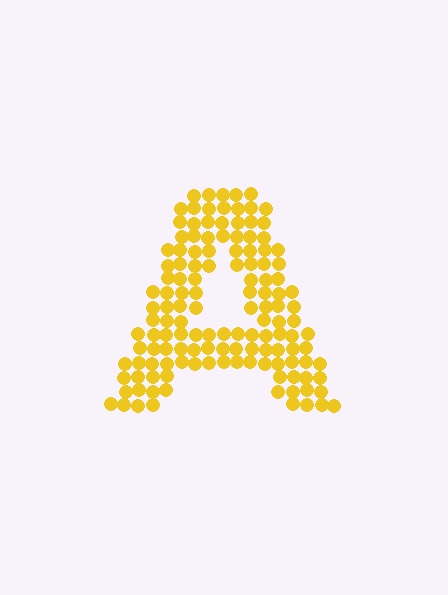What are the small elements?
The small elements are circles.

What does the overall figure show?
The overall figure shows the letter A.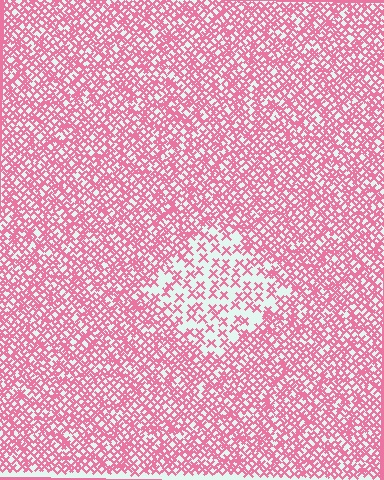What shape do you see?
I see a diamond.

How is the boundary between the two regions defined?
The boundary is defined by a change in element density (approximately 2.4x ratio). All elements are the same color, size, and shape.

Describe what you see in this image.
The image contains small pink elements arranged at two different densities. A diamond-shaped region is visible where the elements are less densely packed than the surrounding area.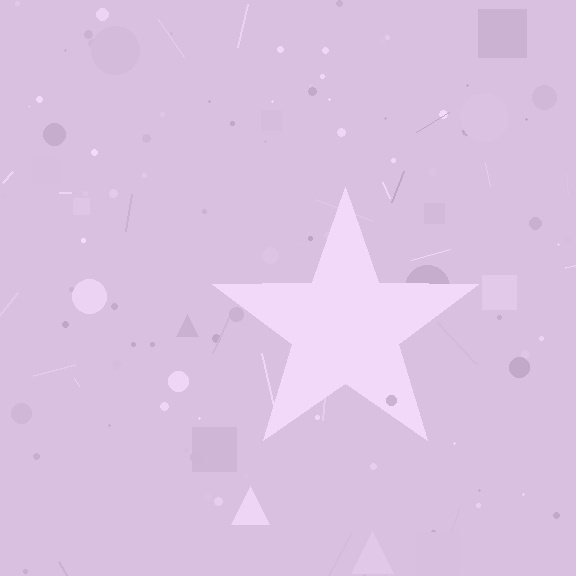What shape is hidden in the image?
A star is hidden in the image.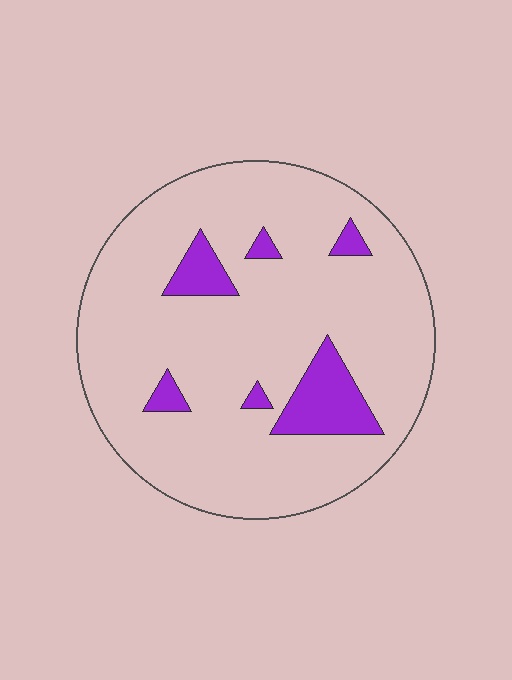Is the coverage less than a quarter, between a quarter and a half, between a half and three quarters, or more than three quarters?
Less than a quarter.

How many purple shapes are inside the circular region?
6.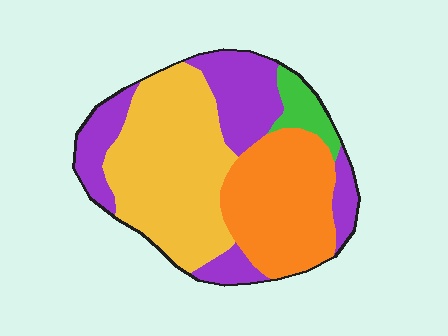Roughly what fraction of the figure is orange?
Orange covers about 30% of the figure.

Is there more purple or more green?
Purple.